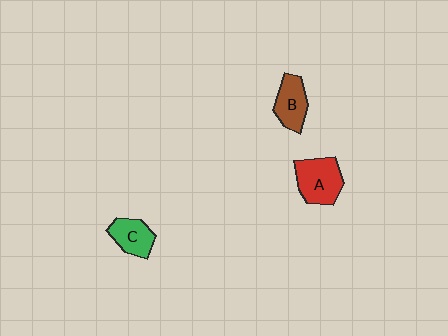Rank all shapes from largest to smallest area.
From largest to smallest: A (red), B (brown), C (green).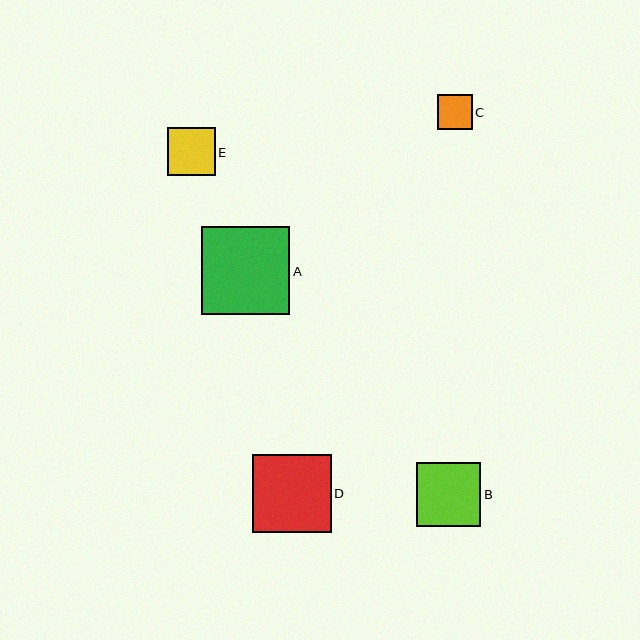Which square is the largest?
Square A is the largest with a size of approximately 88 pixels.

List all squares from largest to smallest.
From largest to smallest: A, D, B, E, C.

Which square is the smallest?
Square C is the smallest with a size of approximately 35 pixels.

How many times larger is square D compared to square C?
Square D is approximately 2.3 times the size of square C.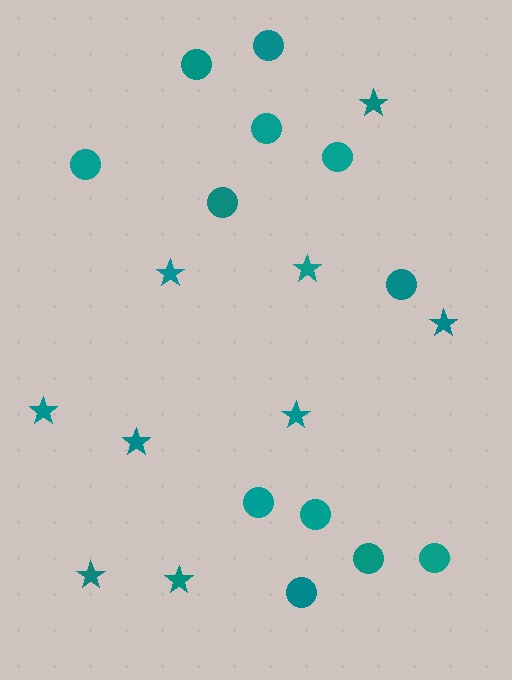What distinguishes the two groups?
There are 2 groups: one group of circles (12) and one group of stars (9).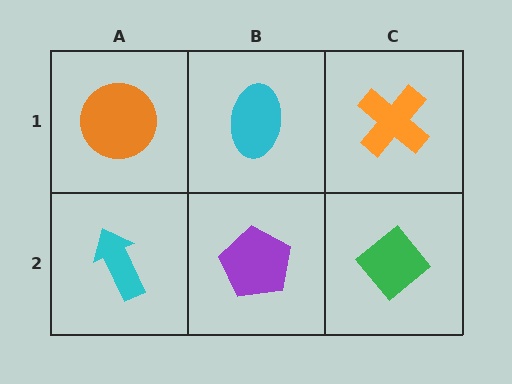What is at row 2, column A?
A cyan arrow.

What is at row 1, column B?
A cyan ellipse.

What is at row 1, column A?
An orange circle.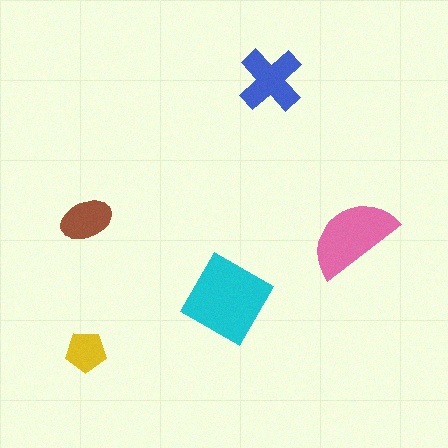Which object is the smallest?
The yellow pentagon.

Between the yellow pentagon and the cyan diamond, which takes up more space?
The cyan diamond.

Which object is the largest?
The cyan diamond.